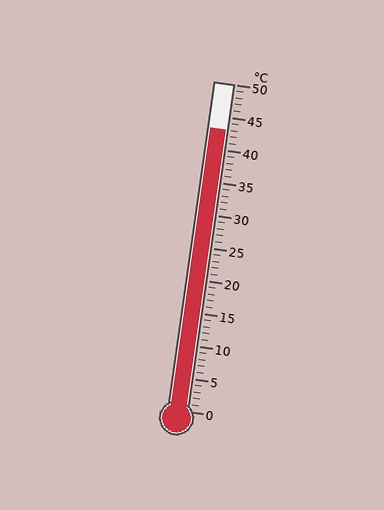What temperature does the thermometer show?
The thermometer shows approximately 43°C.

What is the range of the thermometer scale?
The thermometer scale ranges from 0°C to 50°C.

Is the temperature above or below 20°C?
The temperature is above 20°C.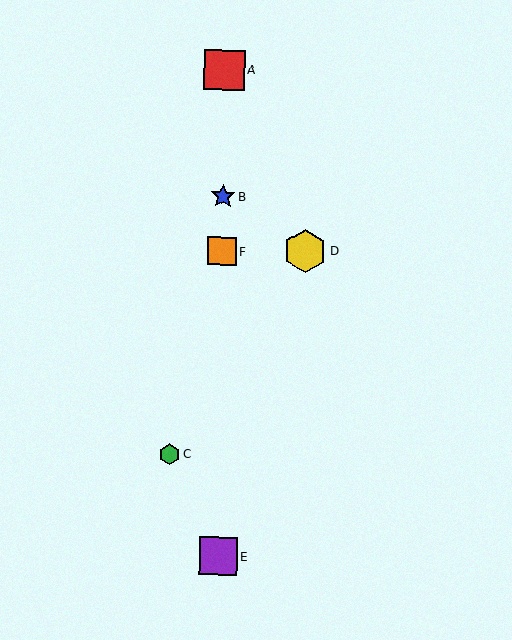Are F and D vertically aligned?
No, F is at x≈222 and D is at x≈305.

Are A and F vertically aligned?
Yes, both are at x≈225.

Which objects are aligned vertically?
Objects A, B, E, F are aligned vertically.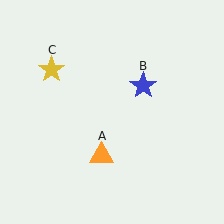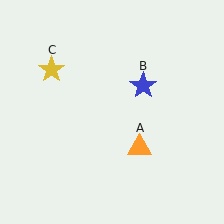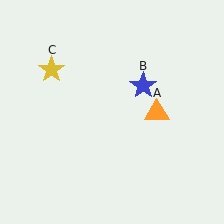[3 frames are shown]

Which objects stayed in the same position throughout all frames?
Blue star (object B) and yellow star (object C) remained stationary.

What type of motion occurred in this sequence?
The orange triangle (object A) rotated counterclockwise around the center of the scene.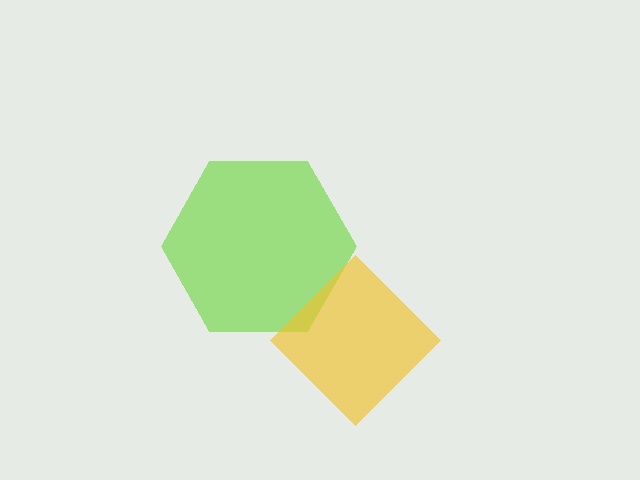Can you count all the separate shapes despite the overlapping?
Yes, there are 2 separate shapes.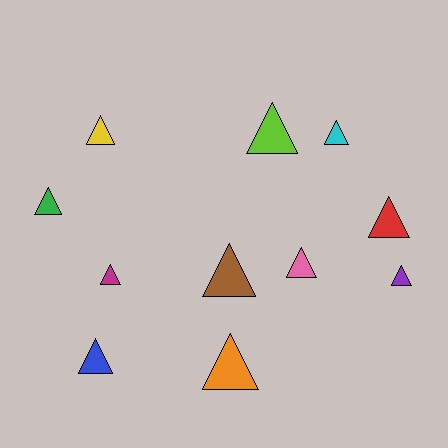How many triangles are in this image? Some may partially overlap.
There are 11 triangles.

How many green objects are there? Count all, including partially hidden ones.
There is 1 green object.